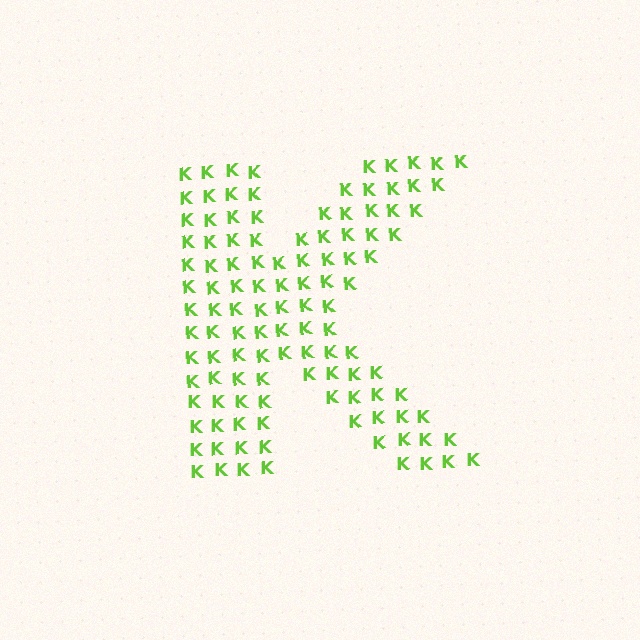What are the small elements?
The small elements are letter K's.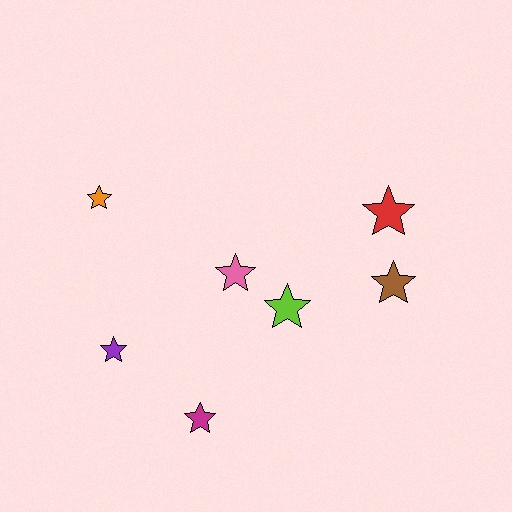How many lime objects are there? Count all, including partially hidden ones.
There is 1 lime object.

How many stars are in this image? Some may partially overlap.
There are 7 stars.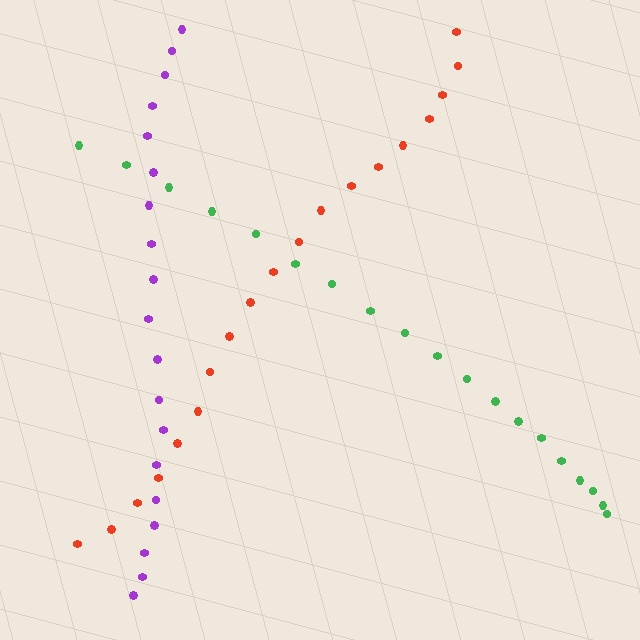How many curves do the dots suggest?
There are 3 distinct paths.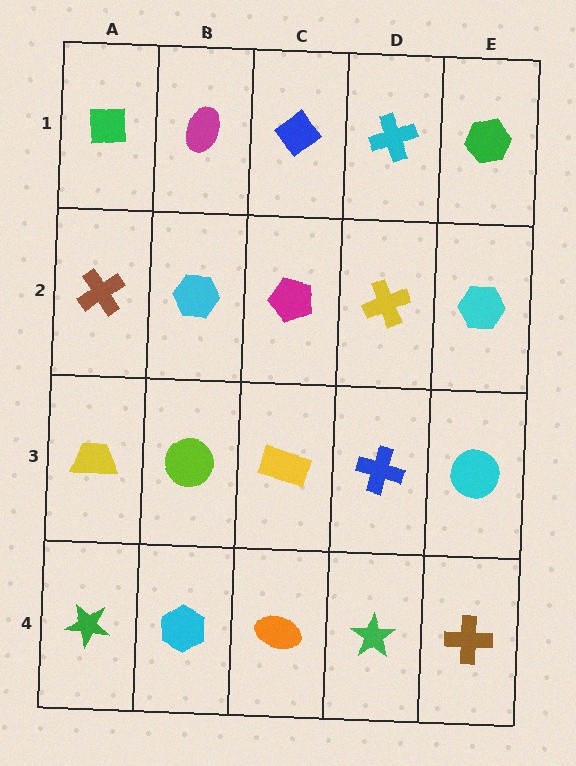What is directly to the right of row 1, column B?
A blue diamond.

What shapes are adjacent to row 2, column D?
A cyan cross (row 1, column D), a blue cross (row 3, column D), a magenta pentagon (row 2, column C), a cyan hexagon (row 2, column E).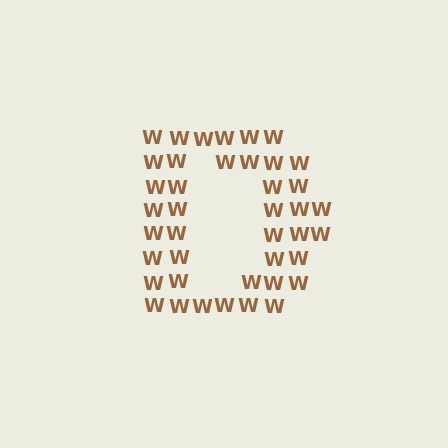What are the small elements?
The small elements are letter W's.